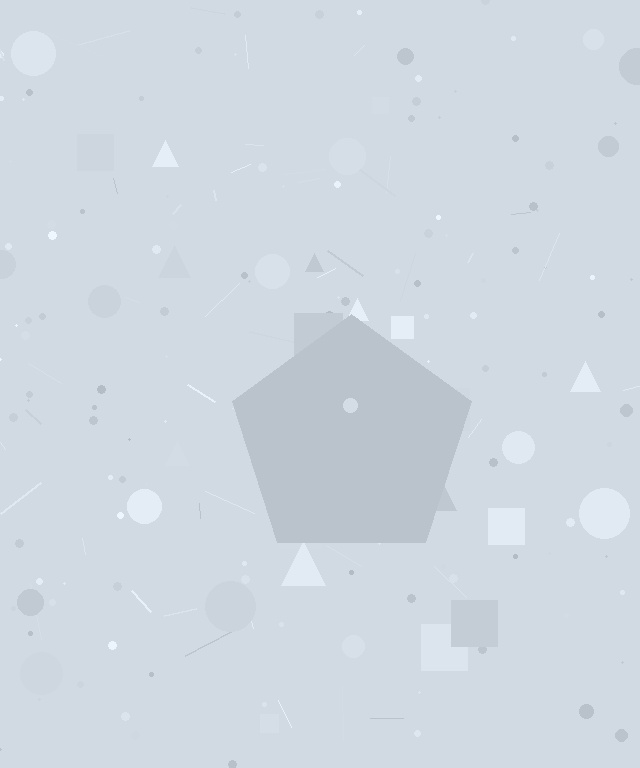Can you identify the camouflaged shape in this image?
The camouflaged shape is a pentagon.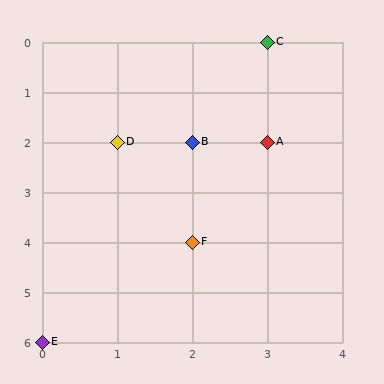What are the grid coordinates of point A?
Point A is at grid coordinates (3, 2).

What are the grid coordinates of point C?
Point C is at grid coordinates (3, 0).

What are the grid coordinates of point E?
Point E is at grid coordinates (0, 6).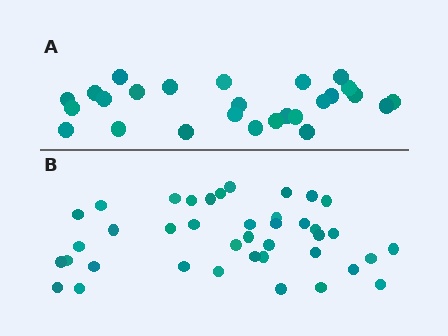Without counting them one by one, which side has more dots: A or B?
Region B (the bottom region) has more dots.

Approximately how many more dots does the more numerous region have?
Region B has approximately 15 more dots than region A.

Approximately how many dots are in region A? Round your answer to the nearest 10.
About 30 dots. (The exact count is 26, which rounds to 30.)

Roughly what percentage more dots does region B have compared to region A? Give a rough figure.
About 55% more.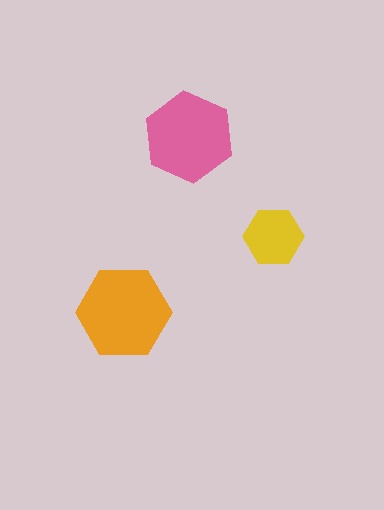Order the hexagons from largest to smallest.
the orange one, the pink one, the yellow one.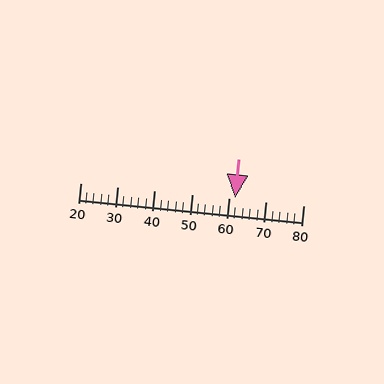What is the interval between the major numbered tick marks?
The major tick marks are spaced 10 units apart.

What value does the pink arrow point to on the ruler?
The pink arrow points to approximately 62.